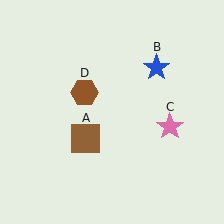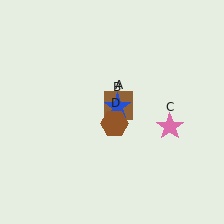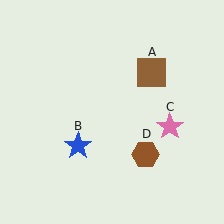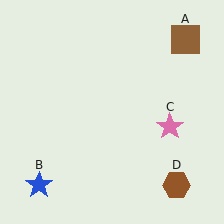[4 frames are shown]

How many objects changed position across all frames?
3 objects changed position: brown square (object A), blue star (object B), brown hexagon (object D).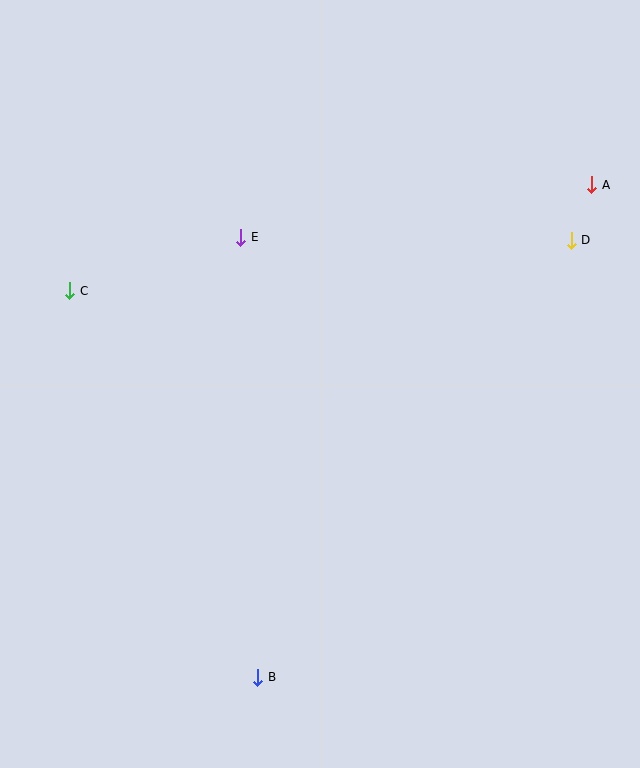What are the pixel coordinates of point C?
Point C is at (70, 291).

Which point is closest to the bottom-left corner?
Point B is closest to the bottom-left corner.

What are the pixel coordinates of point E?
Point E is at (241, 237).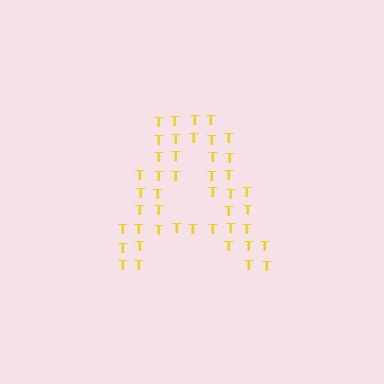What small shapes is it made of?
It is made of small letter T's.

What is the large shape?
The large shape is the letter A.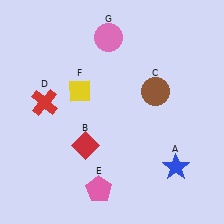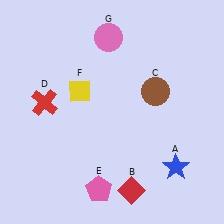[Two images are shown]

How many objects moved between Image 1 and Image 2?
1 object moved between the two images.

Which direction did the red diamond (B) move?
The red diamond (B) moved right.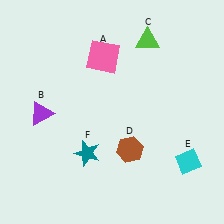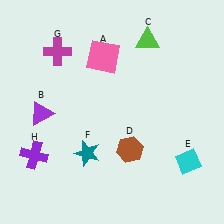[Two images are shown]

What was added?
A magenta cross (G), a purple cross (H) were added in Image 2.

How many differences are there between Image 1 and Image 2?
There are 2 differences between the two images.